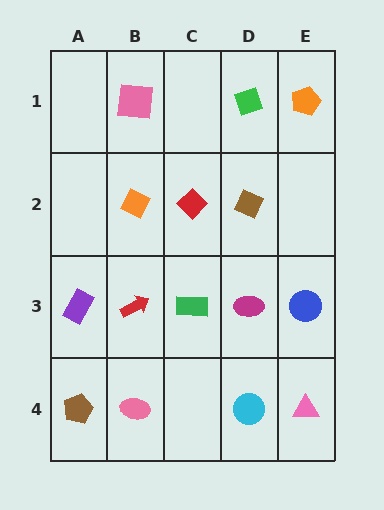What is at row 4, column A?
A brown pentagon.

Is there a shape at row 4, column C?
No, that cell is empty.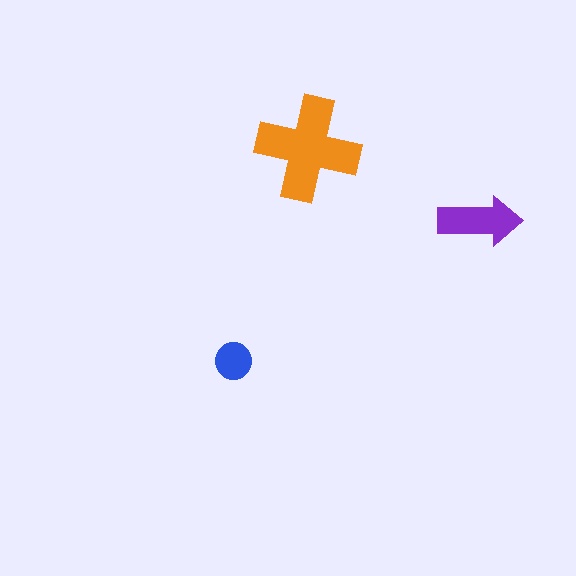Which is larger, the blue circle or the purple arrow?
The purple arrow.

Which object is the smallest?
The blue circle.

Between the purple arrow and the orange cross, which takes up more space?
The orange cross.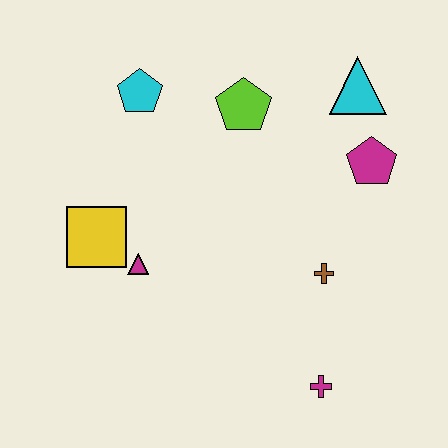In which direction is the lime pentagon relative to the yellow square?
The lime pentagon is to the right of the yellow square.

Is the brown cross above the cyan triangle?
No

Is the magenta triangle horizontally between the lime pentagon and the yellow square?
Yes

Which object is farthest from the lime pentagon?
The magenta cross is farthest from the lime pentagon.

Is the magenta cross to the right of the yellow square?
Yes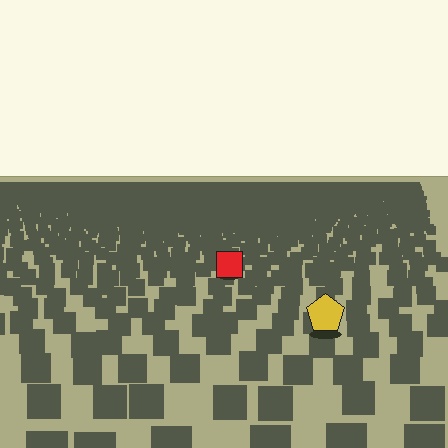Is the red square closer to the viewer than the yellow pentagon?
No. The yellow pentagon is closer — you can tell from the texture gradient: the ground texture is coarser near it.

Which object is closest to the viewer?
The yellow pentagon is closest. The texture marks near it are larger and more spread out.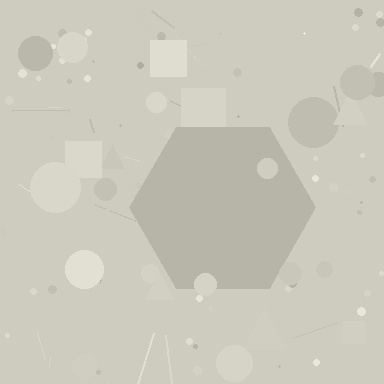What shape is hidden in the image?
A hexagon is hidden in the image.